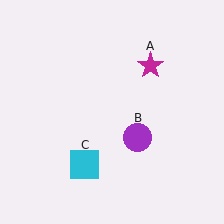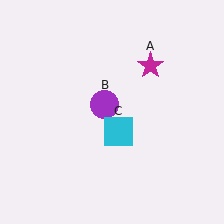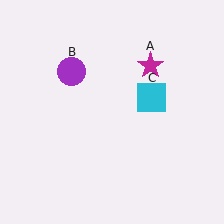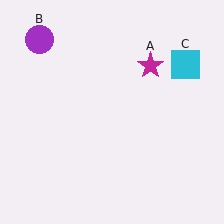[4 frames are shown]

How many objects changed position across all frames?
2 objects changed position: purple circle (object B), cyan square (object C).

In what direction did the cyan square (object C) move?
The cyan square (object C) moved up and to the right.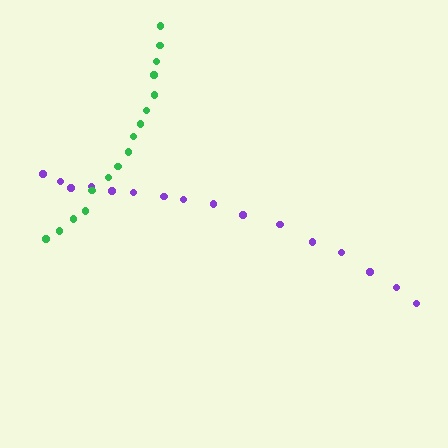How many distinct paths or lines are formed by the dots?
There are 2 distinct paths.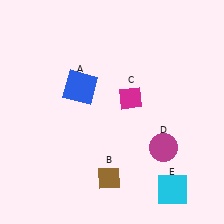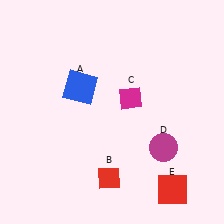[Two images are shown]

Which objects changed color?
B changed from brown to red. E changed from cyan to red.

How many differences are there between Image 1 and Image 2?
There are 2 differences between the two images.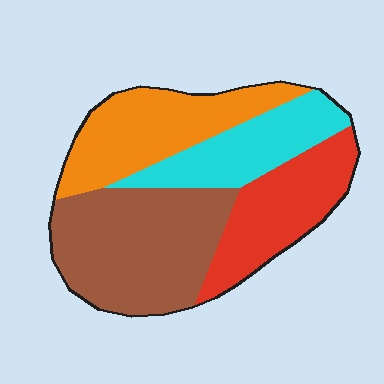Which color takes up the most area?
Brown, at roughly 35%.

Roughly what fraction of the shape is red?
Red takes up about one fifth (1/5) of the shape.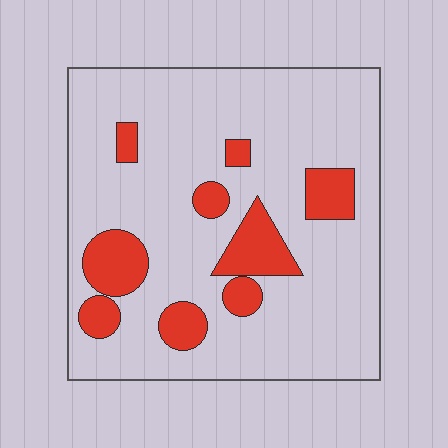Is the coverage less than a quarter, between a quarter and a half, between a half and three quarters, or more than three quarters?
Less than a quarter.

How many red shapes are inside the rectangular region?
9.